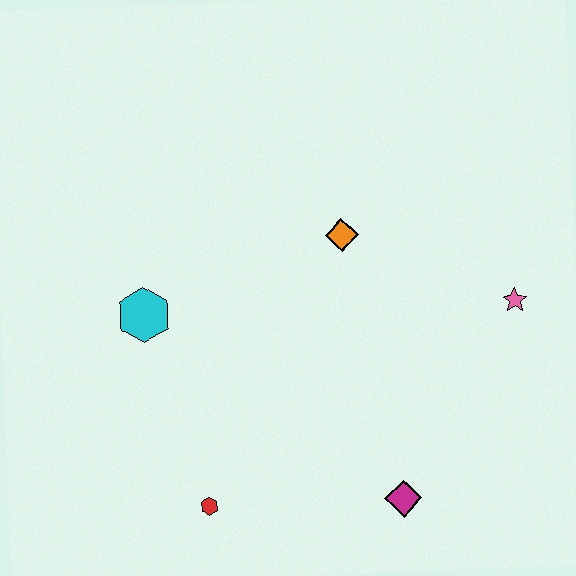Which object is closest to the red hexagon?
The magenta diamond is closest to the red hexagon.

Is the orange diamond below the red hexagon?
No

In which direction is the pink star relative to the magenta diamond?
The pink star is above the magenta diamond.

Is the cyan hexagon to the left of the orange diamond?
Yes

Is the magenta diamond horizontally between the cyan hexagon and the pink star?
Yes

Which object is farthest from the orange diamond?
The red hexagon is farthest from the orange diamond.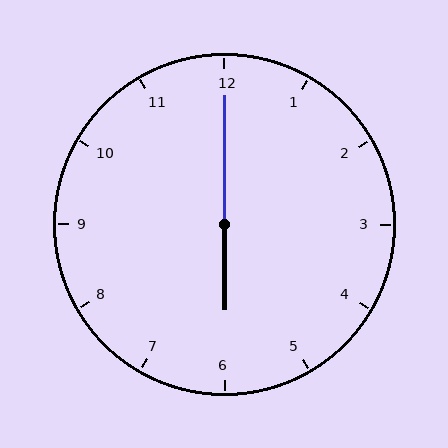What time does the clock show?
6:00.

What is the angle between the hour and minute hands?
Approximately 180 degrees.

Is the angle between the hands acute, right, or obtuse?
It is obtuse.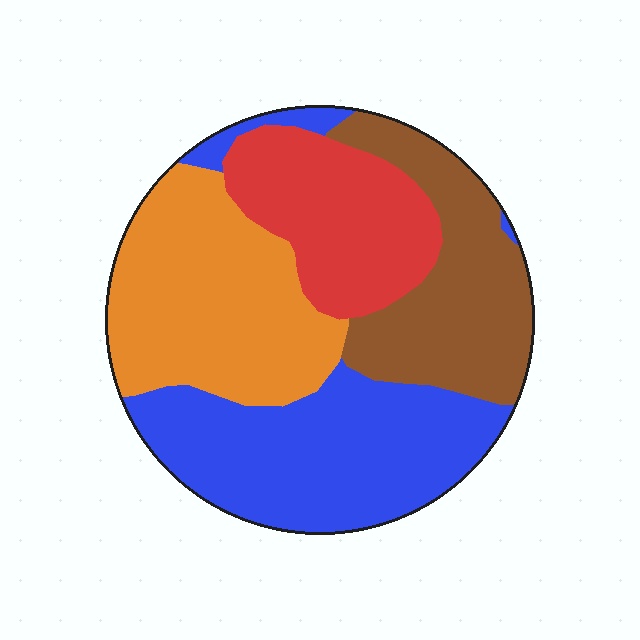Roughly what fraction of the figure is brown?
Brown takes up about one fifth (1/5) of the figure.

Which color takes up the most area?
Blue, at roughly 30%.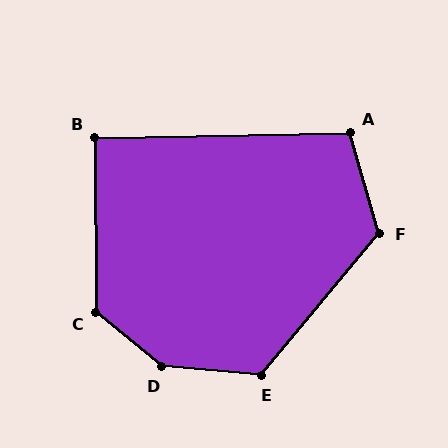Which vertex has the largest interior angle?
D, at approximately 145 degrees.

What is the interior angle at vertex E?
Approximately 125 degrees (obtuse).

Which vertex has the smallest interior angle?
B, at approximately 91 degrees.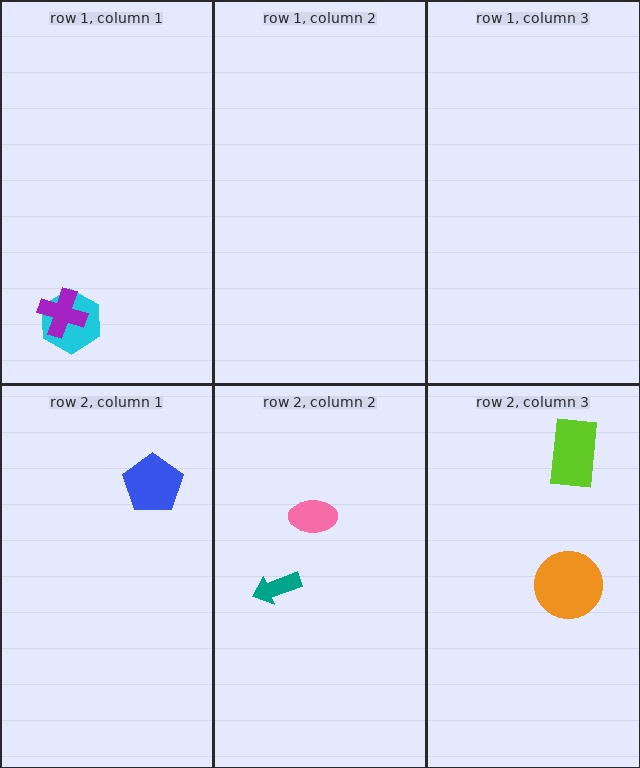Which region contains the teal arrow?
The row 2, column 2 region.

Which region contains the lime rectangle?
The row 2, column 3 region.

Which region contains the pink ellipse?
The row 2, column 2 region.